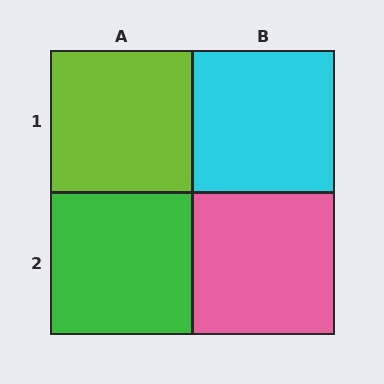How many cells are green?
1 cell is green.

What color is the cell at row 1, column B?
Cyan.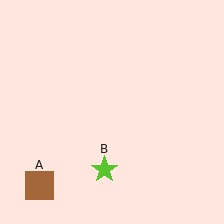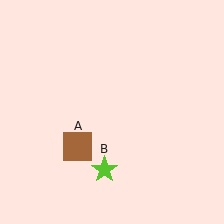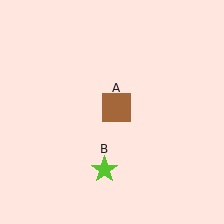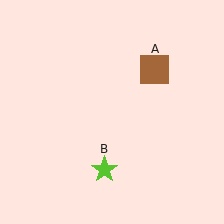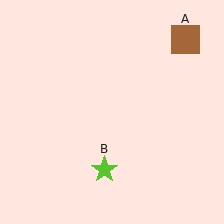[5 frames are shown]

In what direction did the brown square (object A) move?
The brown square (object A) moved up and to the right.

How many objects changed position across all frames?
1 object changed position: brown square (object A).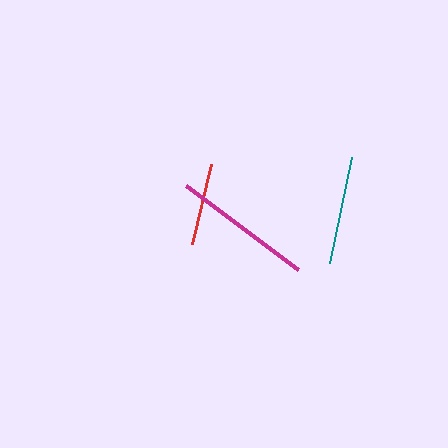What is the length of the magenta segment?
The magenta segment is approximately 141 pixels long.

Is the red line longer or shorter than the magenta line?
The magenta line is longer than the red line.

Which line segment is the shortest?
The red line is the shortest at approximately 82 pixels.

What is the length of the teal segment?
The teal segment is approximately 108 pixels long.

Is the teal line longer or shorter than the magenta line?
The magenta line is longer than the teal line.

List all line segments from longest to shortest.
From longest to shortest: magenta, teal, red.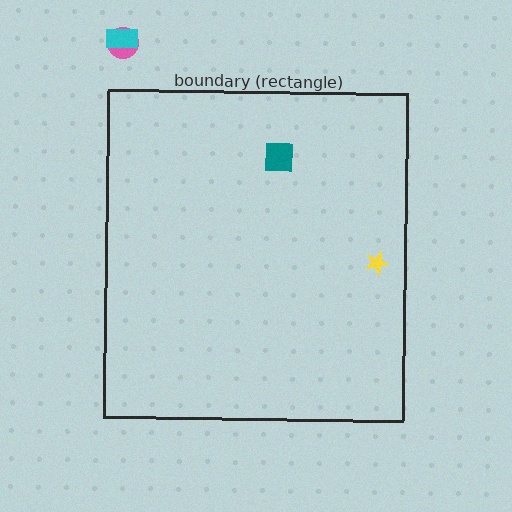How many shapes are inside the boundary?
2 inside, 2 outside.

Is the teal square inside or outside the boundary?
Inside.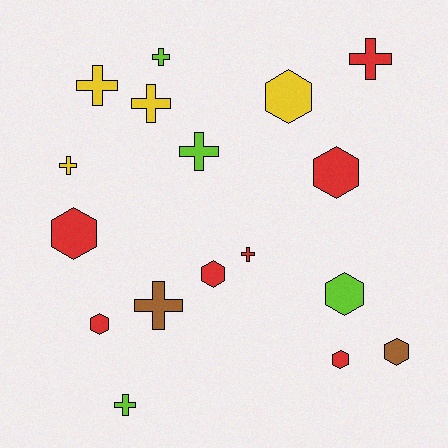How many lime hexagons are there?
There is 1 lime hexagon.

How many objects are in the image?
There are 17 objects.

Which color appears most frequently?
Red, with 7 objects.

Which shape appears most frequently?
Cross, with 9 objects.